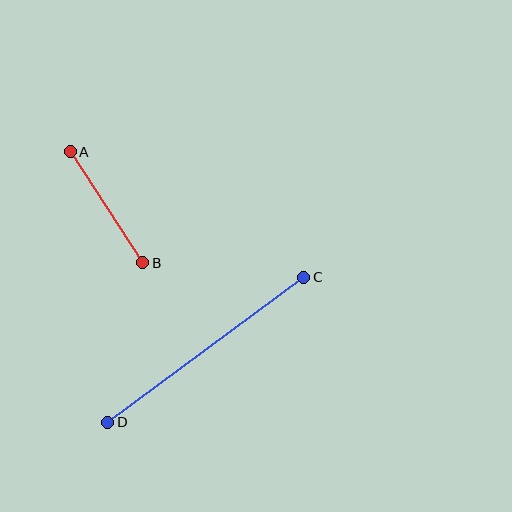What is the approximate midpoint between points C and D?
The midpoint is at approximately (206, 350) pixels.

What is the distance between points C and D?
The distance is approximately 244 pixels.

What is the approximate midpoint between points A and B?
The midpoint is at approximately (106, 207) pixels.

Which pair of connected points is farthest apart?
Points C and D are farthest apart.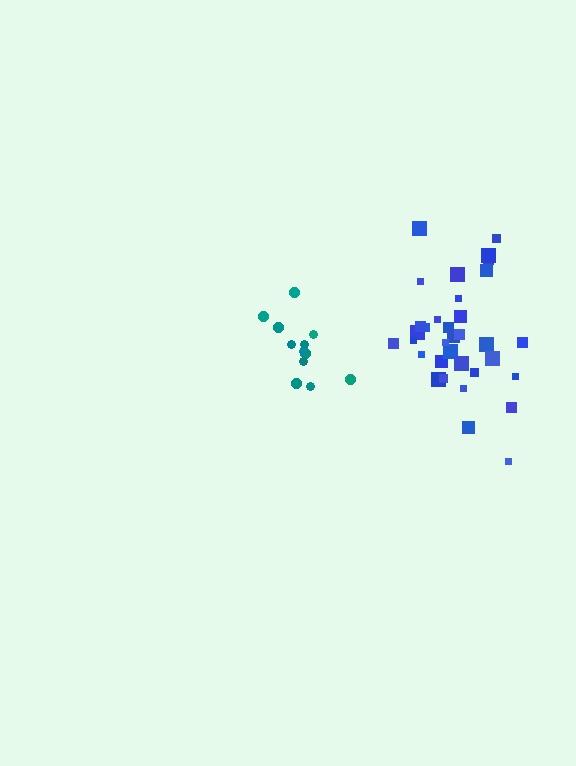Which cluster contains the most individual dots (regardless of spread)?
Blue (34).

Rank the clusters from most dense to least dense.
blue, teal.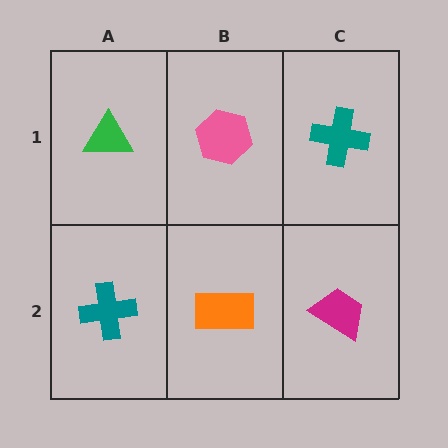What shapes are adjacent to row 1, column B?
An orange rectangle (row 2, column B), a green triangle (row 1, column A), a teal cross (row 1, column C).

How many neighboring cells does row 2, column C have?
2.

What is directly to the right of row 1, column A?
A pink hexagon.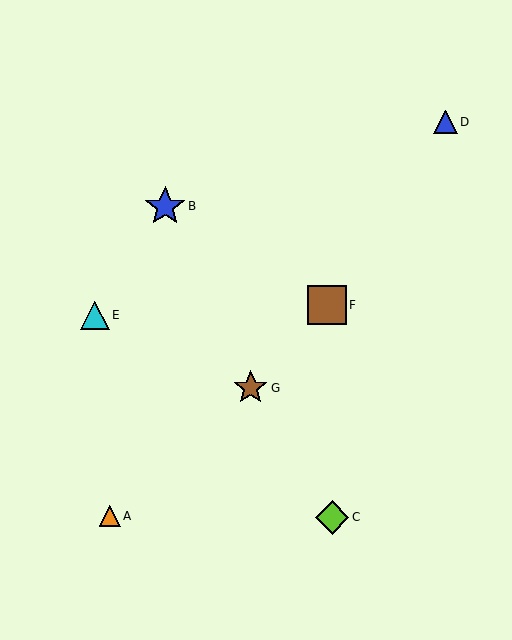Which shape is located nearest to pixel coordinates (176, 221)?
The blue star (labeled B) at (165, 206) is nearest to that location.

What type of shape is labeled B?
Shape B is a blue star.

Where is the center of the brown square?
The center of the brown square is at (327, 305).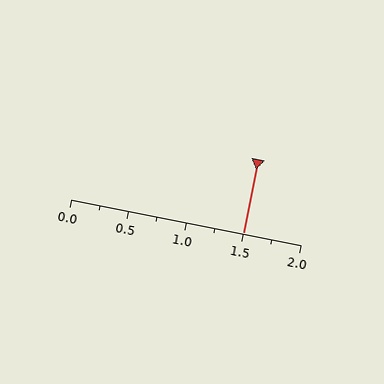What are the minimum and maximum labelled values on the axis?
The axis runs from 0.0 to 2.0.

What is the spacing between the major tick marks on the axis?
The major ticks are spaced 0.5 apart.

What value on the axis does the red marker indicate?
The marker indicates approximately 1.5.